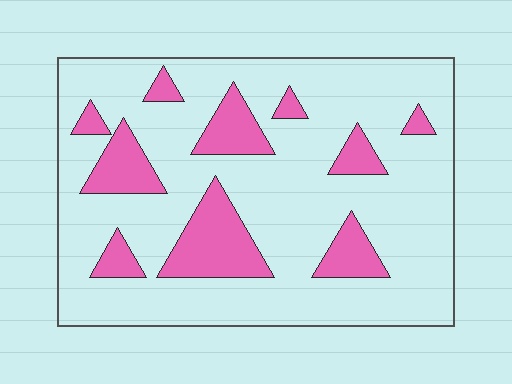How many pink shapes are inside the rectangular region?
10.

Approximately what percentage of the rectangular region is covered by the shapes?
Approximately 20%.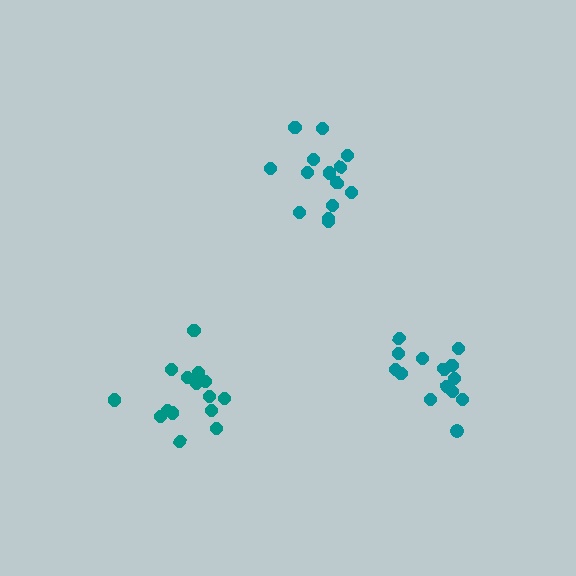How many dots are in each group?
Group 1: 14 dots, Group 2: 15 dots, Group 3: 14 dots (43 total).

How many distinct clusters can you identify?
There are 3 distinct clusters.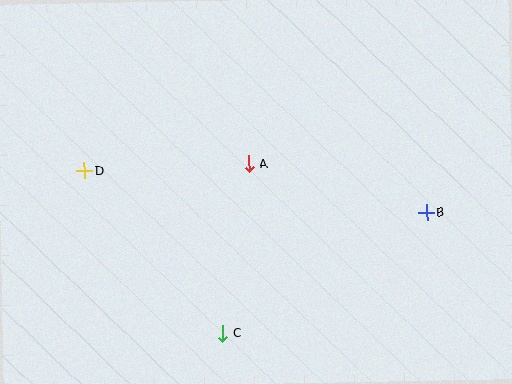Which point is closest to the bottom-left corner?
Point C is closest to the bottom-left corner.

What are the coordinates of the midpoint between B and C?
The midpoint between B and C is at (325, 273).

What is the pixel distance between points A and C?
The distance between A and C is 171 pixels.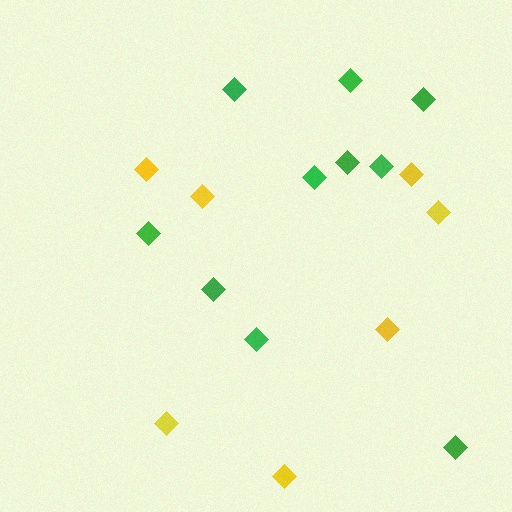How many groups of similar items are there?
There are 2 groups: one group of green diamonds (10) and one group of yellow diamonds (7).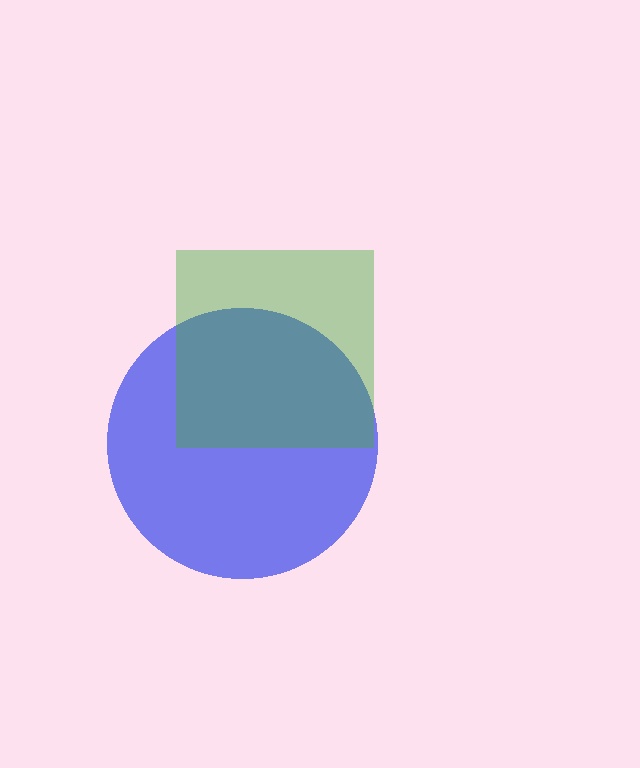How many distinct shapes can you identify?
There are 2 distinct shapes: a blue circle, a green square.